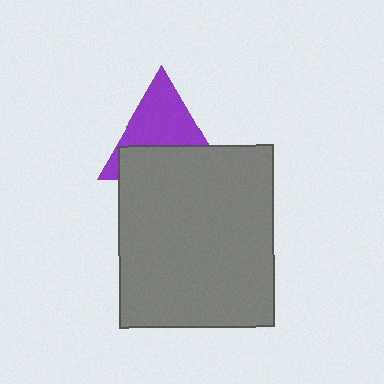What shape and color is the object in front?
The object in front is a gray rectangle.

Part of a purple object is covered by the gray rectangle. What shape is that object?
It is a triangle.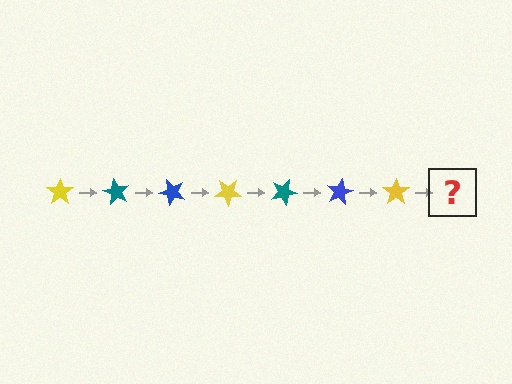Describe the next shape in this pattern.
It should be a teal star, rotated 420 degrees from the start.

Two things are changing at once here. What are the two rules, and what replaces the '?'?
The two rules are that it rotates 60 degrees each step and the color cycles through yellow, teal, and blue. The '?' should be a teal star, rotated 420 degrees from the start.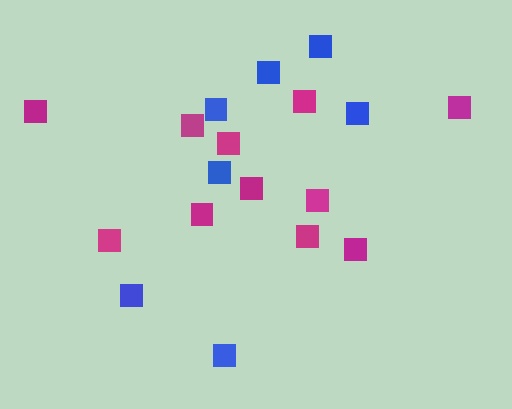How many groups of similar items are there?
There are 2 groups: one group of blue squares (7) and one group of magenta squares (11).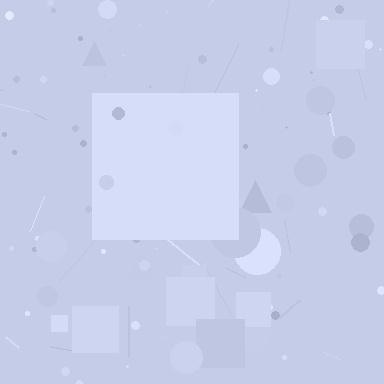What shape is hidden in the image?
A square is hidden in the image.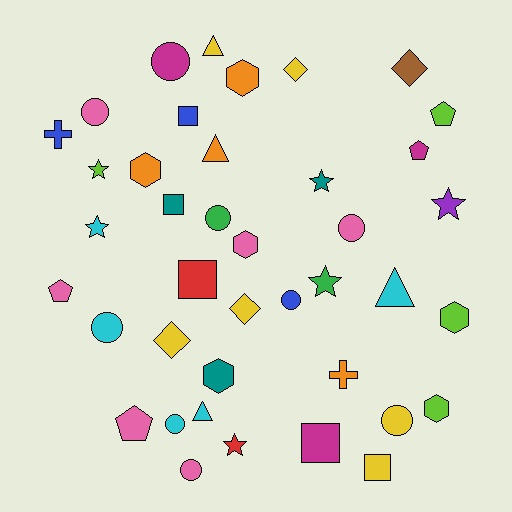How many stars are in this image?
There are 6 stars.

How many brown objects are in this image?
There is 1 brown object.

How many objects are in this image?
There are 40 objects.